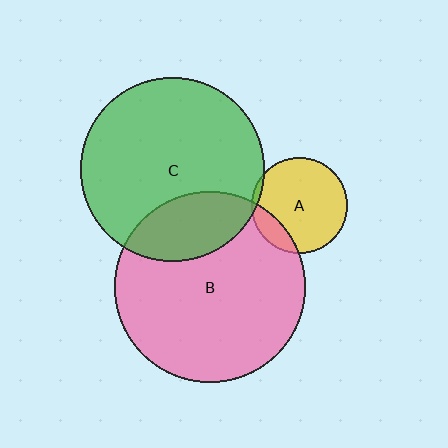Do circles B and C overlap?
Yes.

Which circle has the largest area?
Circle B (pink).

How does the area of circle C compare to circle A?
Approximately 3.7 times.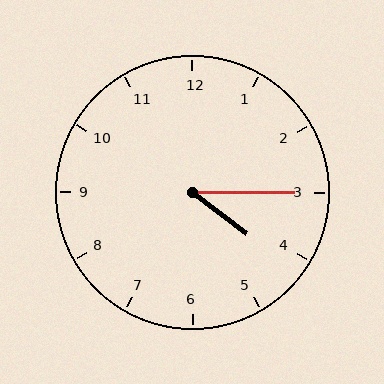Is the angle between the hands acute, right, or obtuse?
It is acute.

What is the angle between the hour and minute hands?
Approximately 38 degrees.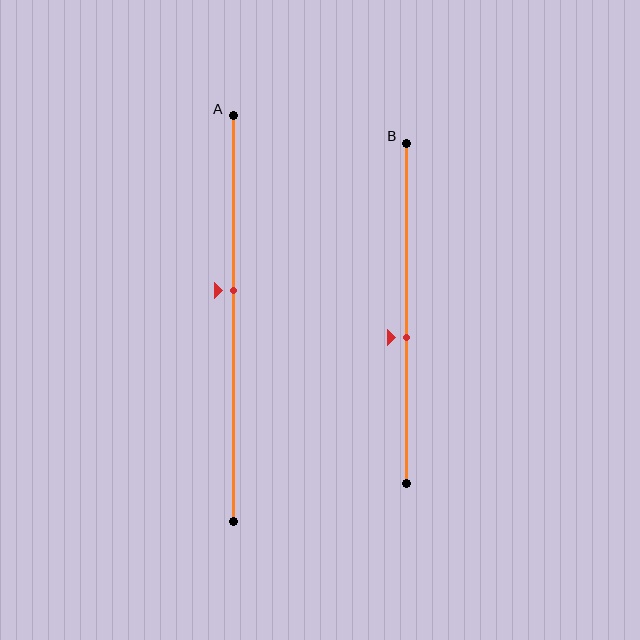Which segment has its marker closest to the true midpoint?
Segment A has its marker closest to the true midpoint.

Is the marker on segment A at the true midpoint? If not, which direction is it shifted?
No, the marker on segment A is shifted upward by about 7% of the segment length.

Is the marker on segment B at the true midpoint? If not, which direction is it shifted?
No, the marker on segment B is shifted downward by about 7% of the segment length.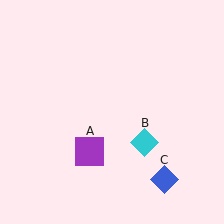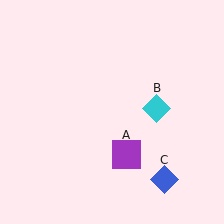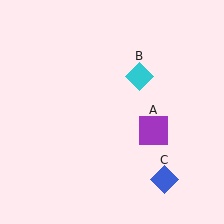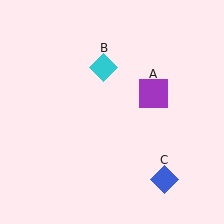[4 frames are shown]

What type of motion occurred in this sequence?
The purple square (object A), cyan diamond (object B) rotated counterclockwise around the center of the scene.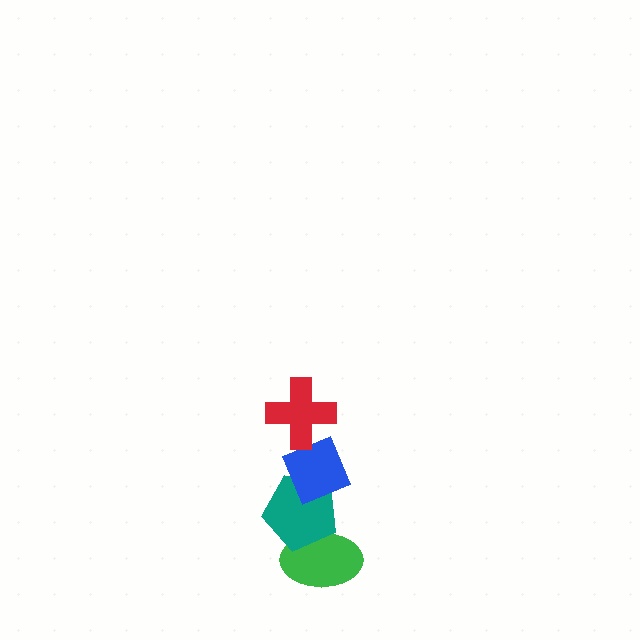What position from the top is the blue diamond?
The blue diamond is 2nd from the top.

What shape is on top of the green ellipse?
The teal pentagon is on top of the green ellipse.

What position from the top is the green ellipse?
The green ellipse is 4th from the top.